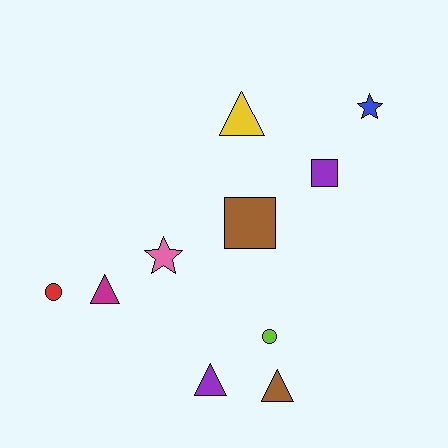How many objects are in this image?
There are 10 objects.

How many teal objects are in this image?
There are no teal objects.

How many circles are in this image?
There are 2 circles.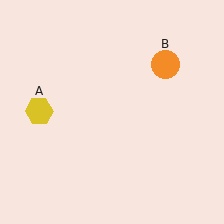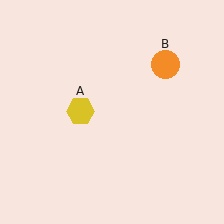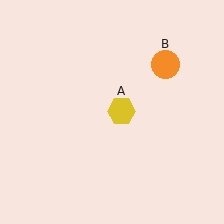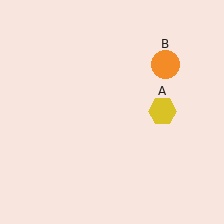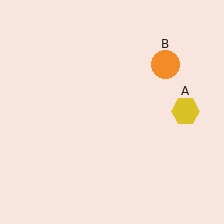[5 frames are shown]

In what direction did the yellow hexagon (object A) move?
The yellow hexagon (object A) moved right.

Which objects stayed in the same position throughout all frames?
Orange circle (object B) remained stationary.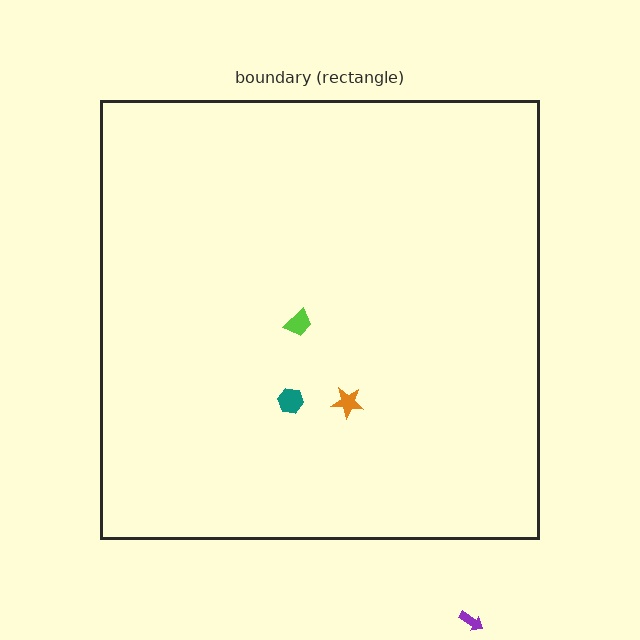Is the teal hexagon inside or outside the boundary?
Inside.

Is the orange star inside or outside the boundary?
Inside.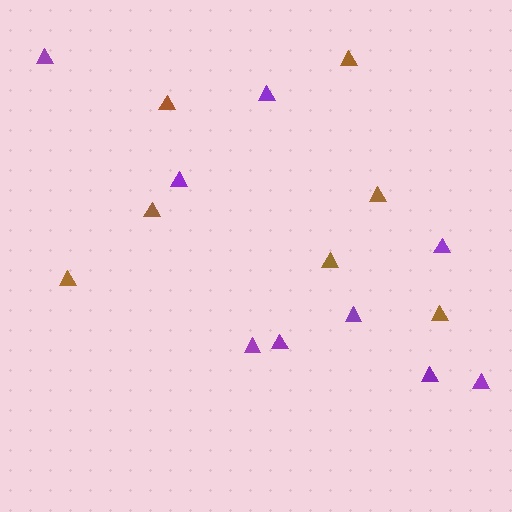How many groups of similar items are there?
There are 2 groups: one group of brown triangles (7) and one group of purple triangles (9).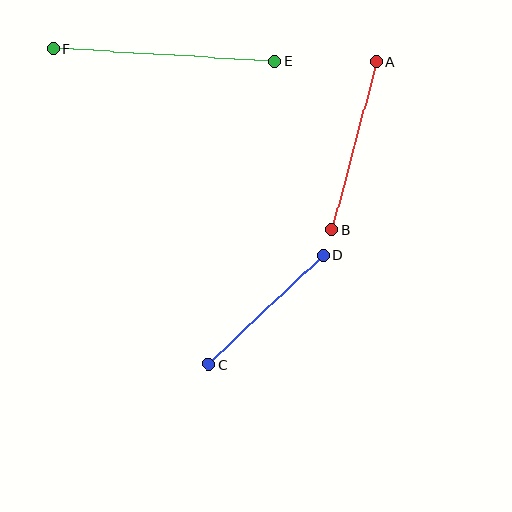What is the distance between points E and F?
The distance is approximately 221 pixels.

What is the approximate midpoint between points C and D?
The midpoint is at approximately (266, 310) pixels.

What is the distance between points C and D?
The distance is approximately 159 pixels.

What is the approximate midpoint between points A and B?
The midpoint is at approximately (354, 146) pixels.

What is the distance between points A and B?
The distance is approximately 173 pixels.